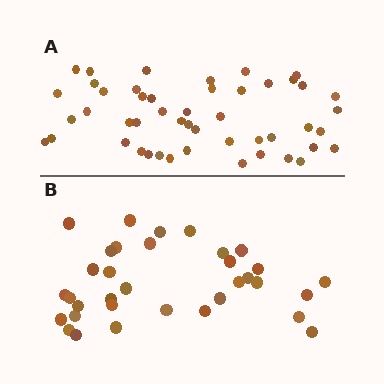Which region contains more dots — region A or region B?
Region A (the top region) has more dots.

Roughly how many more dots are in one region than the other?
Region A has approximately 15 more dots than region B.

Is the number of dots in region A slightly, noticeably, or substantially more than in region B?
Region A has noticeably more, but not dramatically so. The ratio is roughly 1.4 to 1.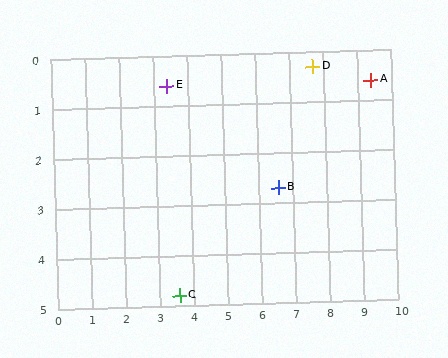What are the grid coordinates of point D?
Point D is at approximately (7.7, 0.3).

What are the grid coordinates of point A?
Point A is at approximately (9.4, 0.6).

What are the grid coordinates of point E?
Point E is at approximately (3.4, 0.6).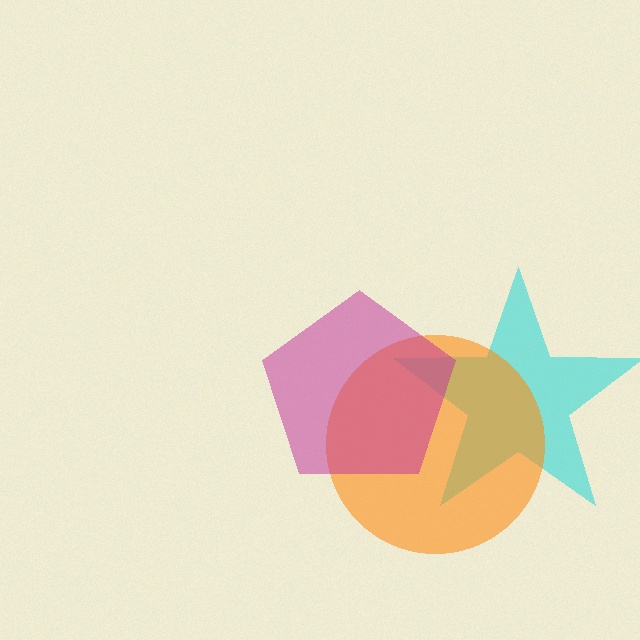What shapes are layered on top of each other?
The layered shapes are: a cyan star, an orange circle, a magenta pentagon.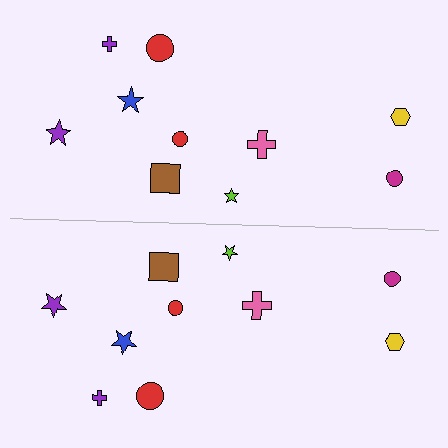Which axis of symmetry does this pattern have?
The pattern has a horizontal axis of symmetry running through the center of the image.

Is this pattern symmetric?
Yes, this pattern has bilateral (reflection) symmetry.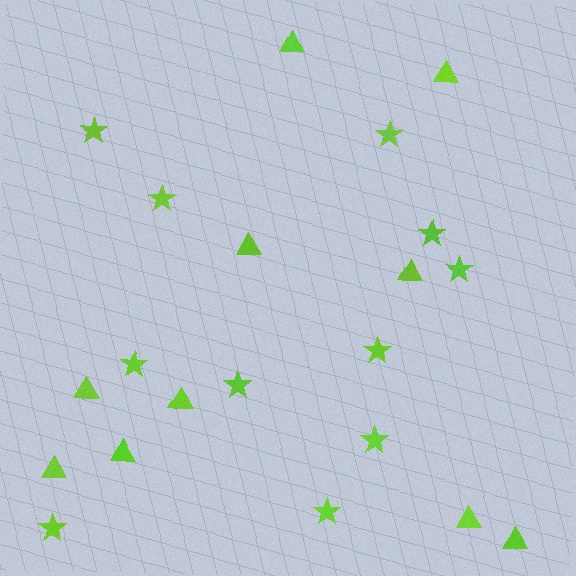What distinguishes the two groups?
There are 2 groups: one group of stars (11) and one group of triangles (10).